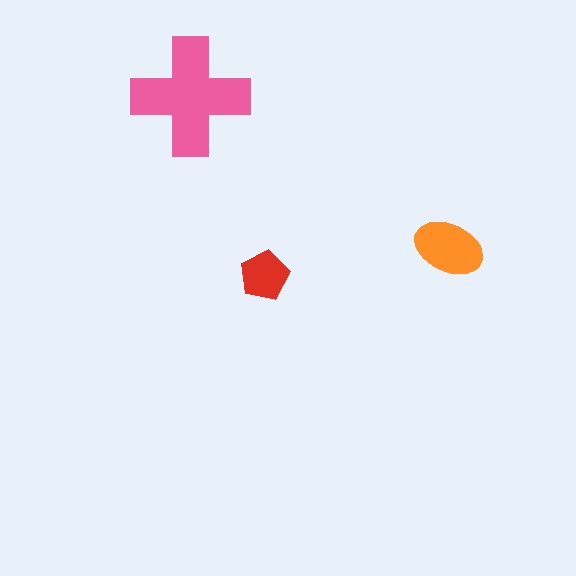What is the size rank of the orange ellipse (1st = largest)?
2nd.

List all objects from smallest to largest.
The red pentagon, the orange ellipse, the pink cross.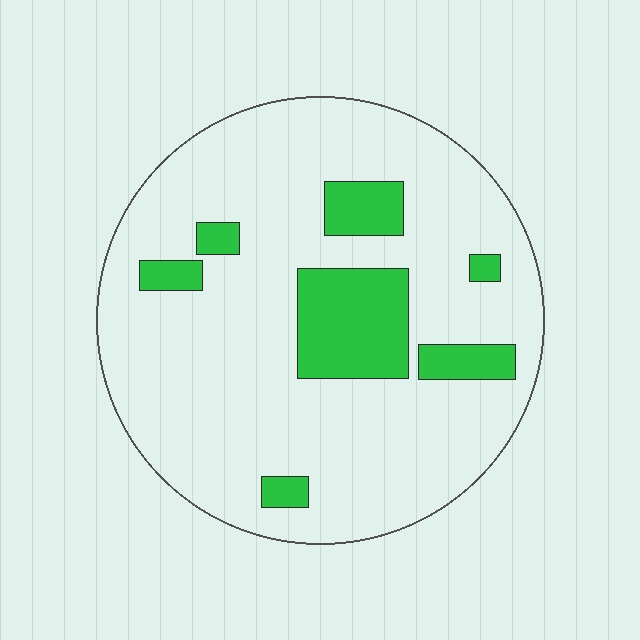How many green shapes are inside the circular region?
7.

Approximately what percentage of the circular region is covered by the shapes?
Approximately 15%.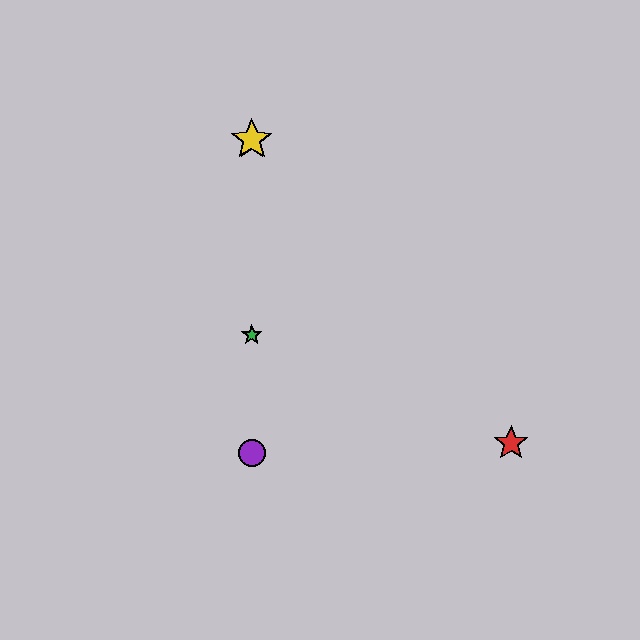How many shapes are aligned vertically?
4 shapes (the blue star, the green star, the yellow star, the purple circle) are aligned vertically.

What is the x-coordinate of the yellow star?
The yellow star is at x≈252.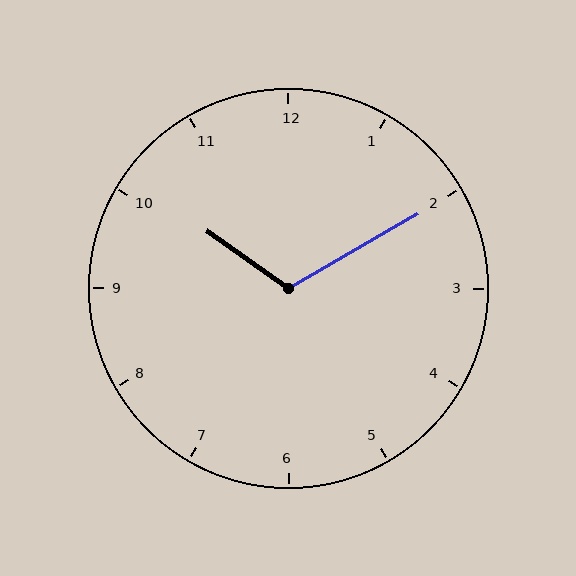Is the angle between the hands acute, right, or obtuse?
It is obtuse.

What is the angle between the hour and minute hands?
Approximately 115 degrees.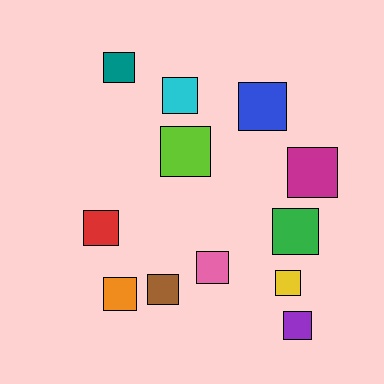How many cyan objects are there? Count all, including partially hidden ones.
There is 1 cyan object.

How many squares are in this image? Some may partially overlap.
There are 12 squares.